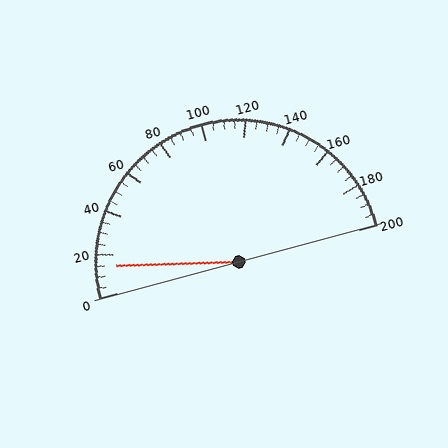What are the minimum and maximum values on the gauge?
The gauge ranges from 0 to 200.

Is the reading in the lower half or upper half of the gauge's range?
The reading is in the lower half of the range (0 to 200).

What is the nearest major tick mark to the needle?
The nearest major tick mark is 20.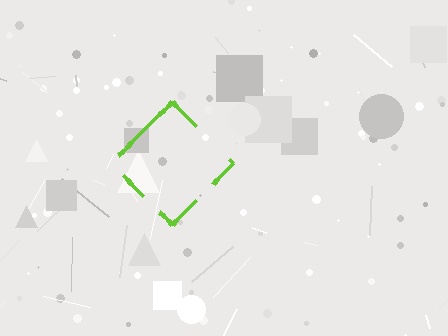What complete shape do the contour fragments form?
The contour fragments form a diamond.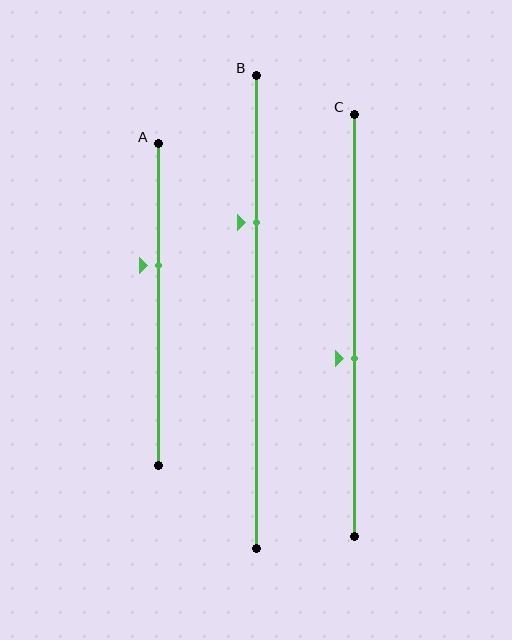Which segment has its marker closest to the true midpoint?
Segment C has its marker closest to the true midpoint.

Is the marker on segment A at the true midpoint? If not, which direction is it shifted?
No, the marker on segment A is shifted upward by about 12% of the segment length.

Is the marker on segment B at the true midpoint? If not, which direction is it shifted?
No, the marker on segment B is shifted upward by about 19% of the segment length.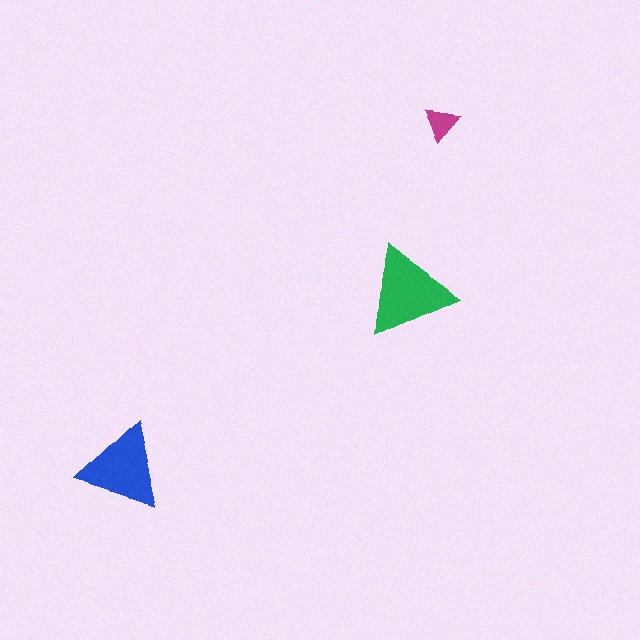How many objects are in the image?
There are 3 objects in the image.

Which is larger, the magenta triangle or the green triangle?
The green one.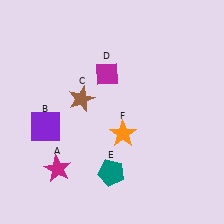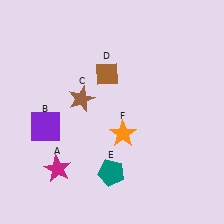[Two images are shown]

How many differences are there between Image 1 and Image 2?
There is 1 difference between the two images.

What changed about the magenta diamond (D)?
In Image 1, D is magenta. In Image 2, it changed to brown.